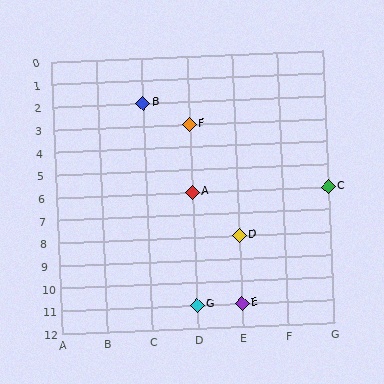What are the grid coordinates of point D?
Point D is at grid coordinates (E, 8).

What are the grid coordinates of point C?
Point C is at grid coordinates (G, 6).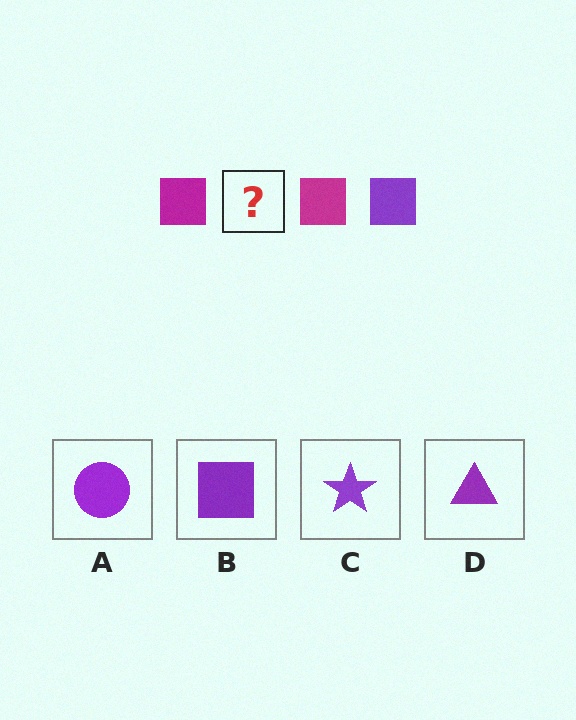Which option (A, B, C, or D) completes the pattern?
B.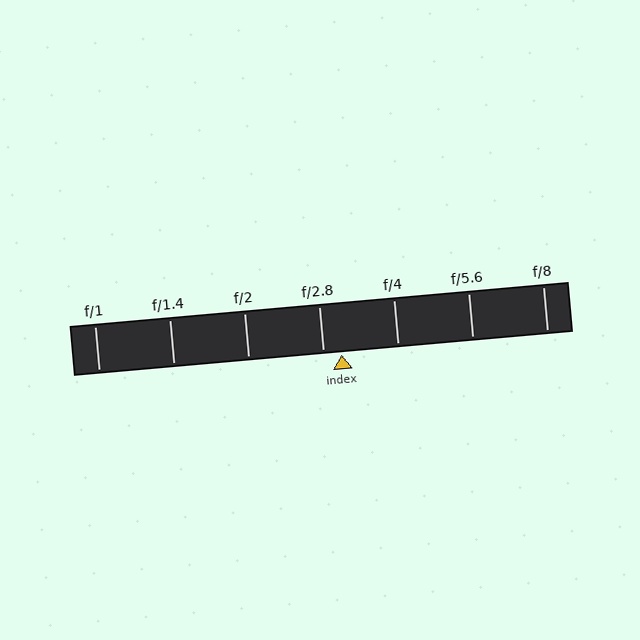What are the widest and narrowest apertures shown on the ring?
The widest aperture shown is f/1 and the narrowest is f/8.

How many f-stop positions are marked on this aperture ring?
There are 7 f-stop positions marked.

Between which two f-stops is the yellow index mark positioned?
The index mark is between f/2.8 and f/4.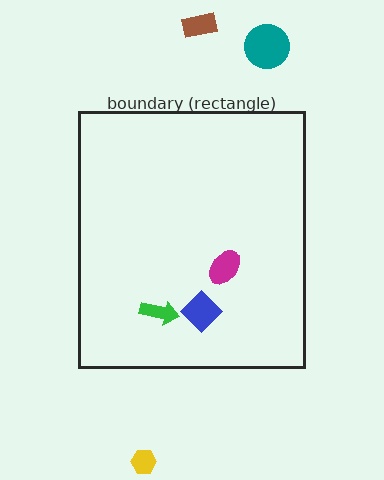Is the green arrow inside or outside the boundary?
Inside.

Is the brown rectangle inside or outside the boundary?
Outside.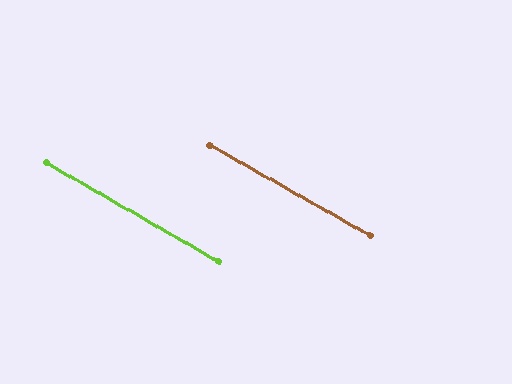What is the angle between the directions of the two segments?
Approximately 0 degrees.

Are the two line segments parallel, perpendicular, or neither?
Parallel — their directions differ by only 0.5°.